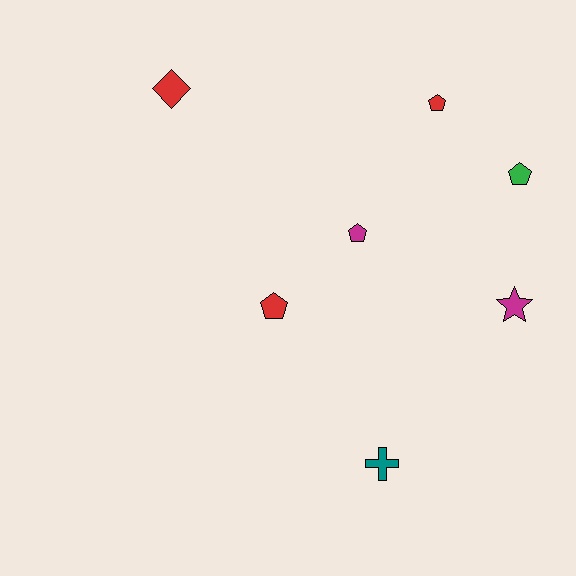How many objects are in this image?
There are 7 objects.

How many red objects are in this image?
There are 3 red objects.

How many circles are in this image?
There are no circles.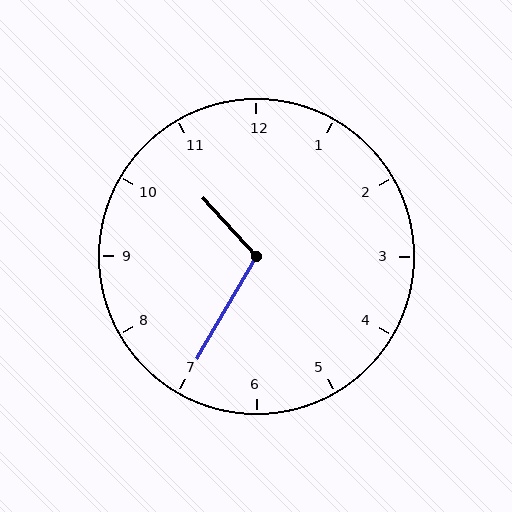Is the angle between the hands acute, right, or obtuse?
It is obtuse.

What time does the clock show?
10:35.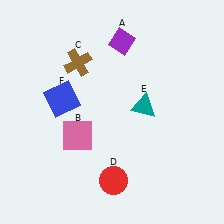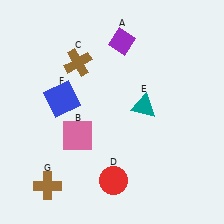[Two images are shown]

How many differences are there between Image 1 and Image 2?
There is 1 difference between the two images.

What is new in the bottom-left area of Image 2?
A brown cross (G) was added in the bottom-left area of Image 2.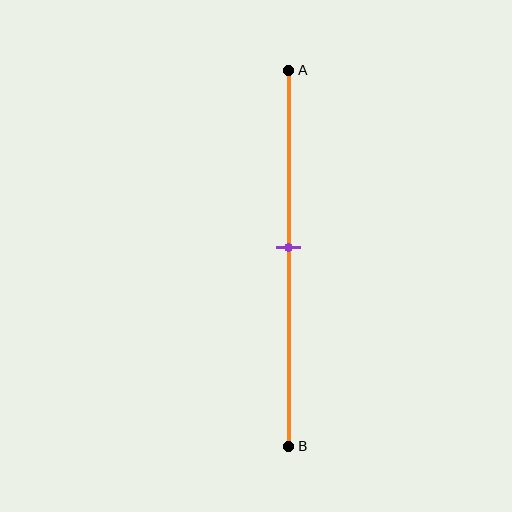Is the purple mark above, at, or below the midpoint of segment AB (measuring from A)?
The purple mark is approximately at the midpoint of segment AB.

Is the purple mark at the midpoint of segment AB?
Yes, the mark is approximately at the midpoint.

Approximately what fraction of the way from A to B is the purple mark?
The purple mark is approximately 45% of the way from A to B.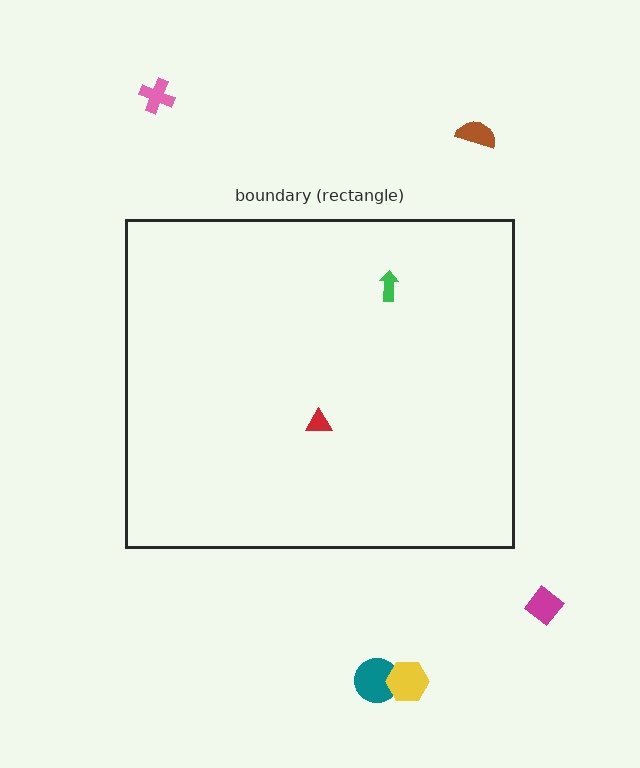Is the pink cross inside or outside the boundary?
Outside.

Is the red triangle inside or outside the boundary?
Inside.